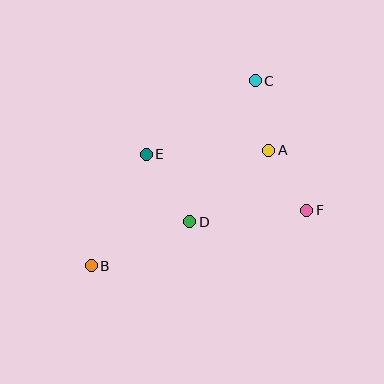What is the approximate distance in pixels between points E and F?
The distance between E and F is approximately 170 pixels.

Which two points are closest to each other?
Points A and F are closest to each other.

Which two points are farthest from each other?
Points B and C are farthest from each other.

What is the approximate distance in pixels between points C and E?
The distance between C and E is approximately 131 pixels.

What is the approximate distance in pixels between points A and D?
The distance between A and D is approximately 107 pixels.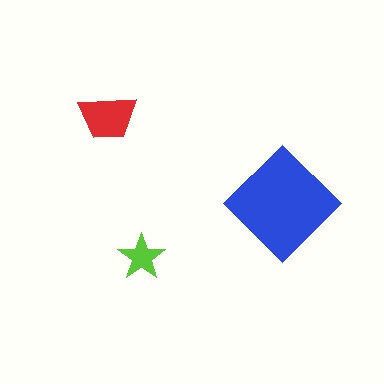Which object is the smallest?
The lime star.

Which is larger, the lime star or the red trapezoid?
The red trapezoid.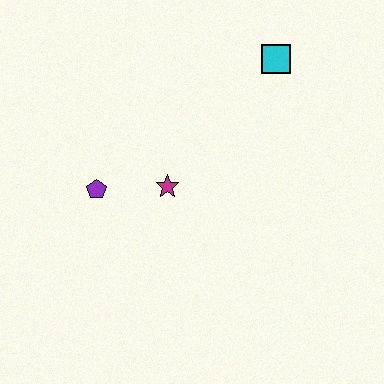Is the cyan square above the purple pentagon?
Yes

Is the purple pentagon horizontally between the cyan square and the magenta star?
No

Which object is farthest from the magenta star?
The cyan square is farthest from the magenta star.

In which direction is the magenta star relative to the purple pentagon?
The magenta star is to the right of the purple pentagon.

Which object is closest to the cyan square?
The magenta star is closest to the cyan square.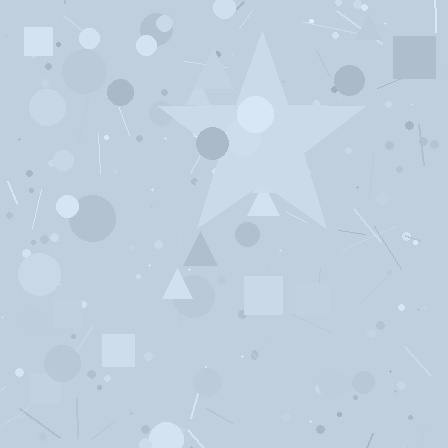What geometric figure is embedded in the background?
A star is embedded in the background.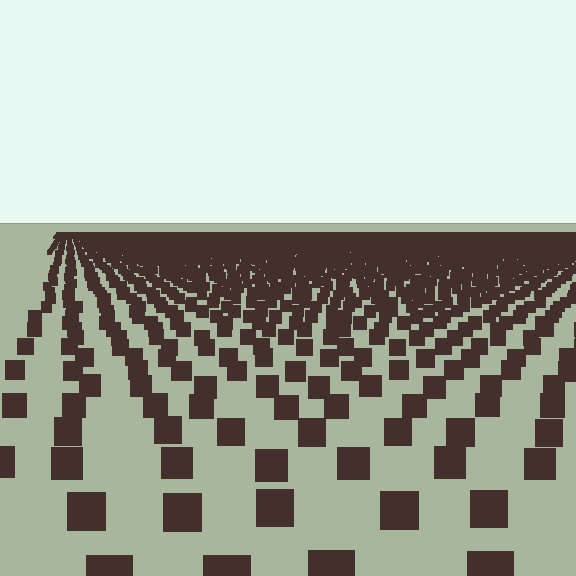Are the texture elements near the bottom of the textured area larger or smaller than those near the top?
Larger. Near the bottom, elements are closer to the viewer and appear at a bigger on-screen size.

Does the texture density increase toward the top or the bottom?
Density increases toward the top.